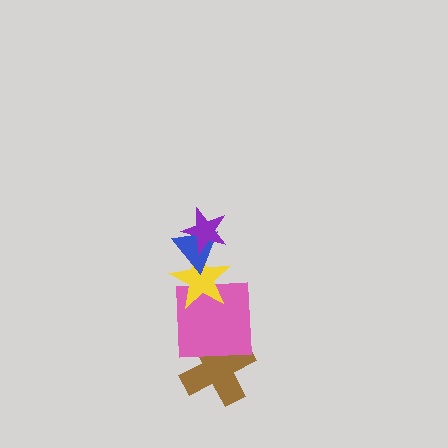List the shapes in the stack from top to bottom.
From top to bottom: the purple star, the blue triangle, the yellow star, the pink square, the brown cross.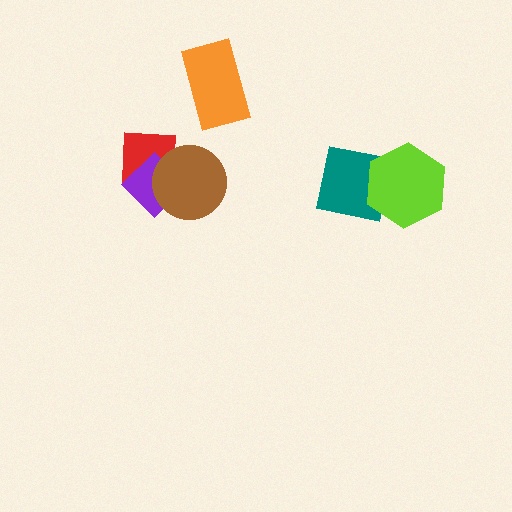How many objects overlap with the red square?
2 objects overlap with the red square.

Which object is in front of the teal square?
The lime hexagon is in front of the teal square.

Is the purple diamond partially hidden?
Yes, it is partially covered by another shape.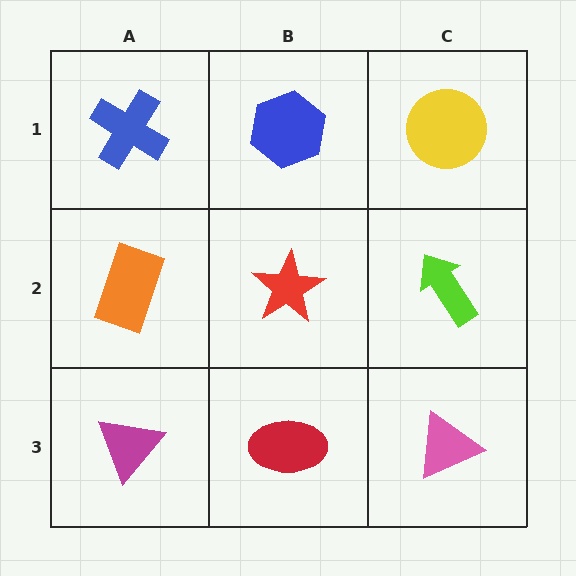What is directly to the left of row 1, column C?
A blue hexagon.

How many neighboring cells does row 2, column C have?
3.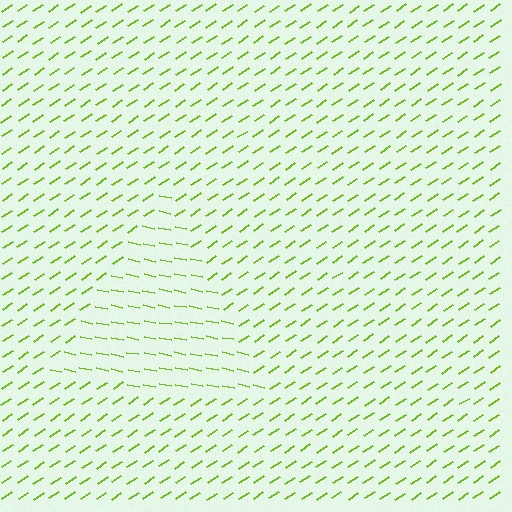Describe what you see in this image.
The image is filled with small lime line segments. A triangle region in the image has lines oriented differently from the surrounding lines, creating a visible texture boundary.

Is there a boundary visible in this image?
Yes, there is a texture boundary formed by a change in line orientation.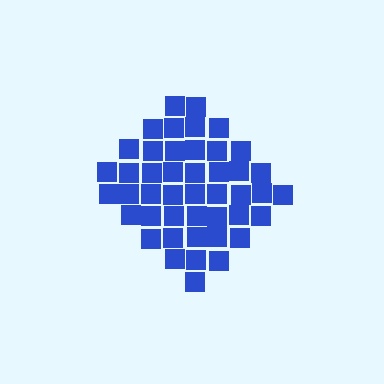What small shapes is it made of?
It is made of small squares.